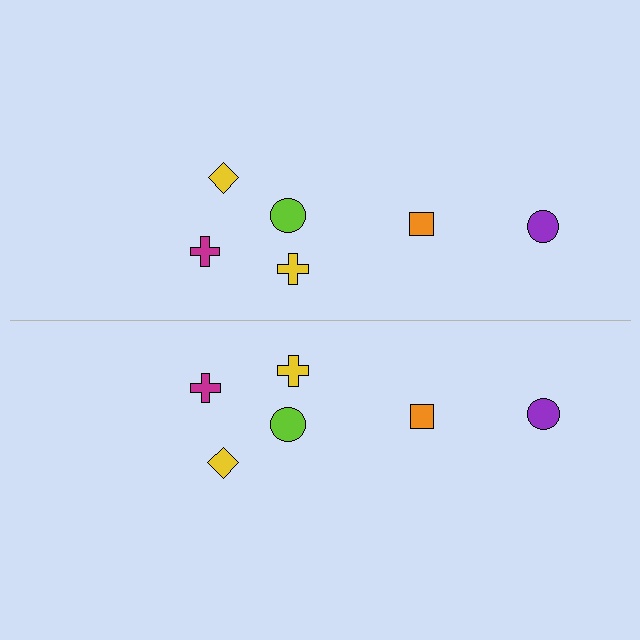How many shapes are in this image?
There are 12 shapes in this image.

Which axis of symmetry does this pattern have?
The pattern has a horizontal axis of symmetry running through the center of the image.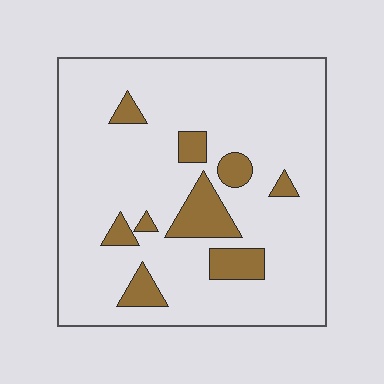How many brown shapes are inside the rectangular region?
9.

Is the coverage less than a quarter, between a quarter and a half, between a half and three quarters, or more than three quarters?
Less than a quarter.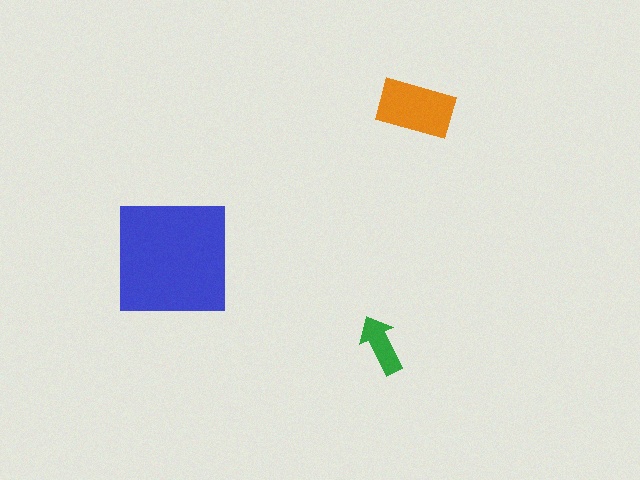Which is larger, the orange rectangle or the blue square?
The blue square.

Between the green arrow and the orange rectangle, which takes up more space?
The orange rectangle.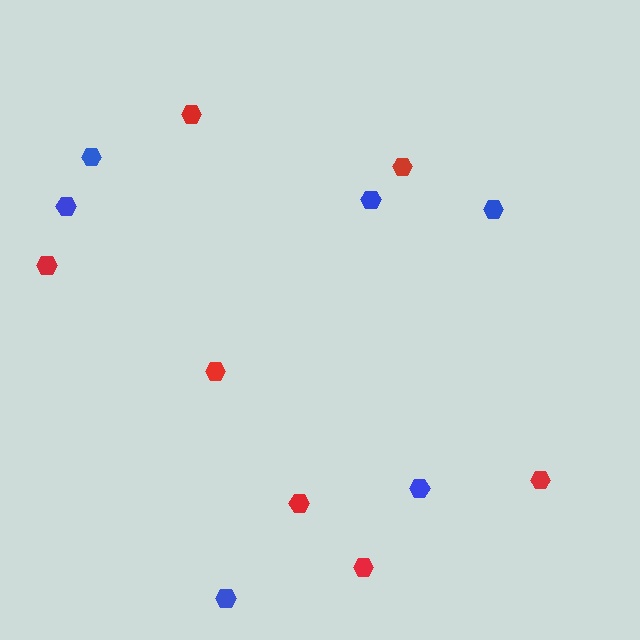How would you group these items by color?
There are 2 groups: one group of blue hexagons (6) and one group of red hexagons (7).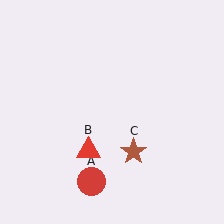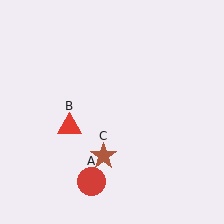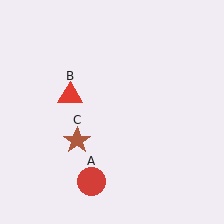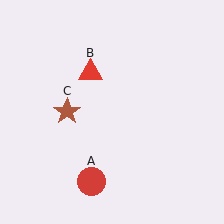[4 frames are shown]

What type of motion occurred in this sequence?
The red triangle (object B), brown star (object C) rotated clockwise around the center of the scene.